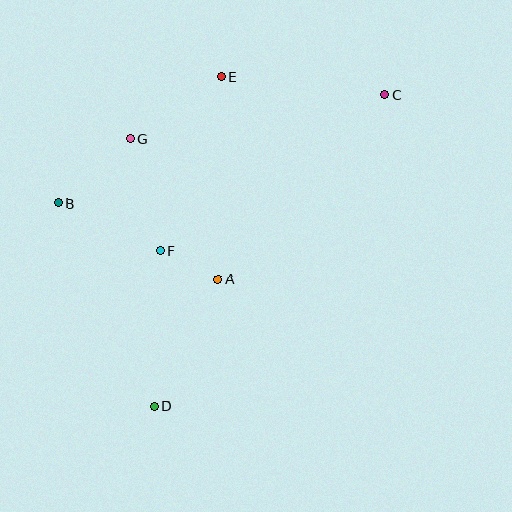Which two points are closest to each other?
Points A and F are closest to each other.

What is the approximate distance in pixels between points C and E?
The distance between C and E is approximately 164 pixels.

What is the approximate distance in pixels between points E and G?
The distance between E and G is approximately 111 pixels.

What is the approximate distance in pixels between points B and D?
The distance between B and D is approximately 224 pixels.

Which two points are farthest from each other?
Points C and D are farthest from each other.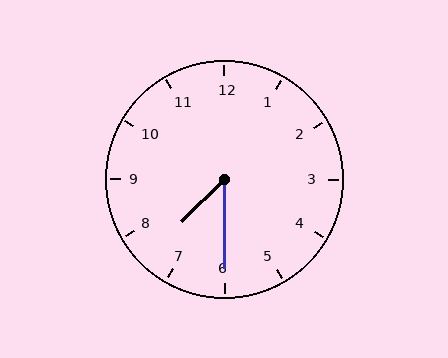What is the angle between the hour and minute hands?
Approximately 45 degrees.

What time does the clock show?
7:30.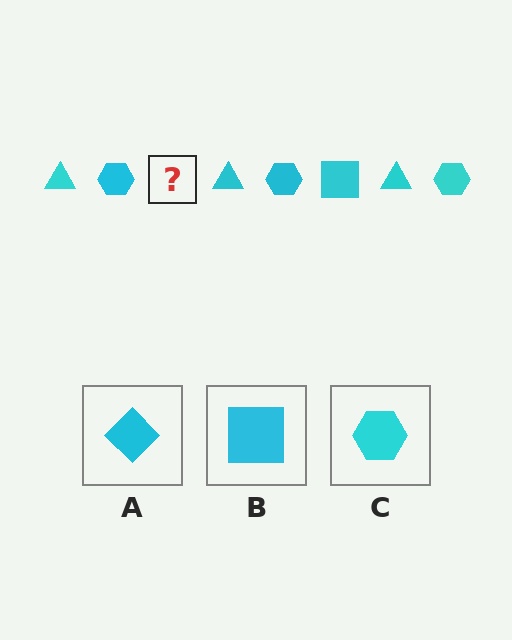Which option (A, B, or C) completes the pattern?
B.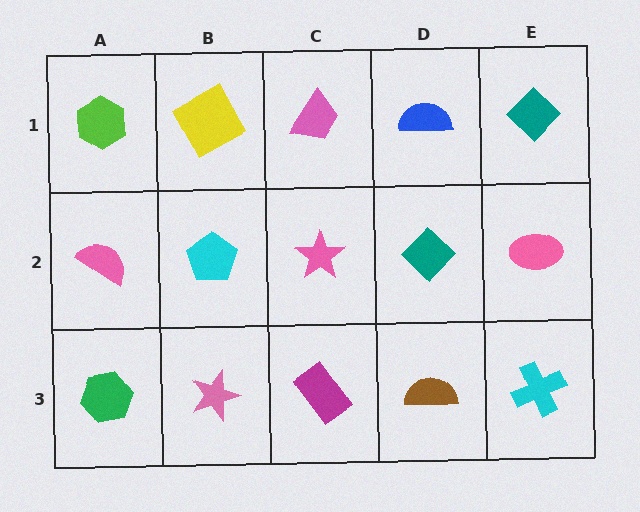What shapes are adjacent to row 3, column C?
A pink star (row 2, column C), a pink star (row 3, column B), a brown semicircle (row 3, column D).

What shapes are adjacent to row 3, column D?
A teal diamond (row 2, column D), a magenta rectangle (row 3, column C), a cyan cross (row 3, column E).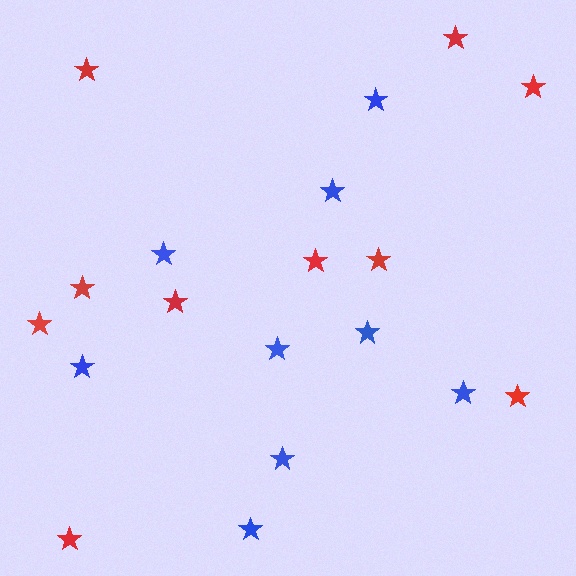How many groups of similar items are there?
There are 2 groups: one group of blue stars (9) and one group of red stars (10).